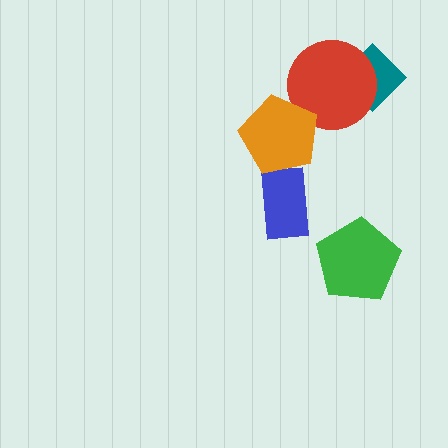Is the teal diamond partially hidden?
Yes, it is partially covered by another shape.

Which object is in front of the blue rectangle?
The orange pentagon is in front of the blue rectangle.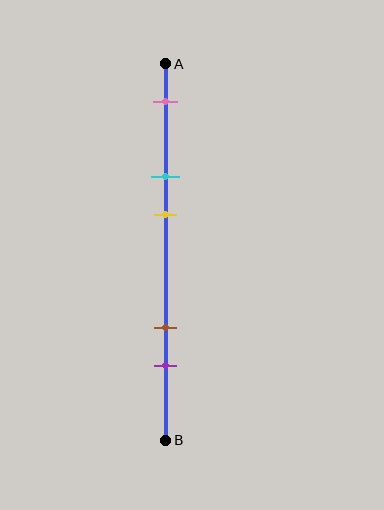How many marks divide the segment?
There are 5 marks dividing the segment.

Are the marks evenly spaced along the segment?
No, the marks are not evenly spaced.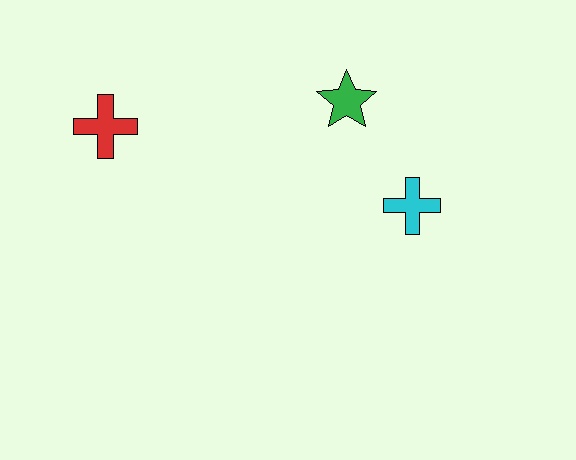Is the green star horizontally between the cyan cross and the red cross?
Yes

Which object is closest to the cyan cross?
The green star is closest to the cyan cross.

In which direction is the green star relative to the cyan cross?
The green star is above the cyan cross.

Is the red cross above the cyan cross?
Yes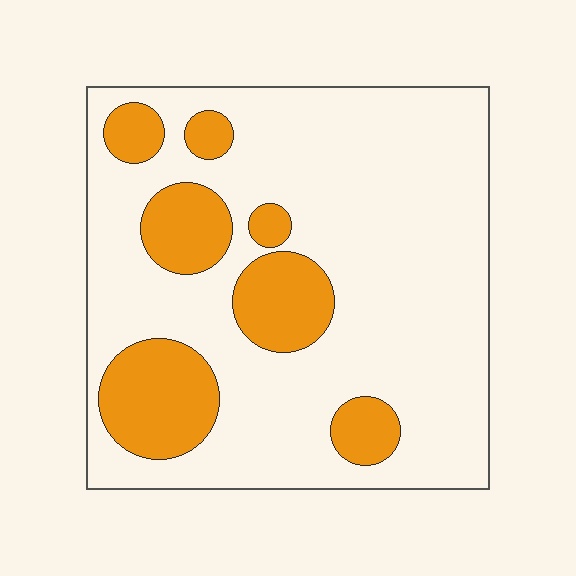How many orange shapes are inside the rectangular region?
7.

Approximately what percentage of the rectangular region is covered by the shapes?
Approximately 25%.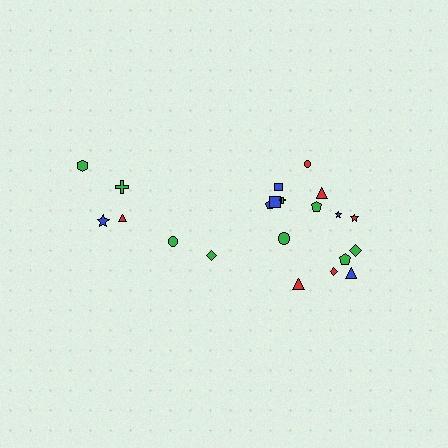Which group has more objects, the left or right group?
The right group.